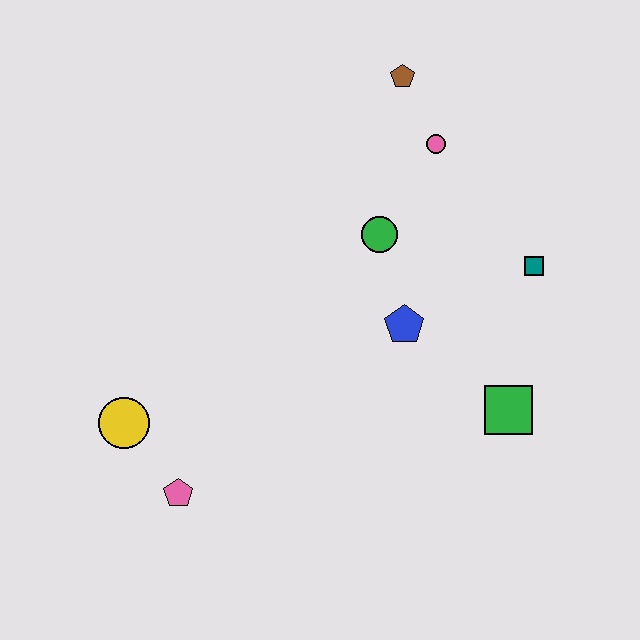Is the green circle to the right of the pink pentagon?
Yes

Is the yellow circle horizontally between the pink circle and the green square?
No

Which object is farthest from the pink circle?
The pink pentagon is farthest from the pink circle.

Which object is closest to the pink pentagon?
The yellow circle is closest to the pink pentagon.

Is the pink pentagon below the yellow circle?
Yes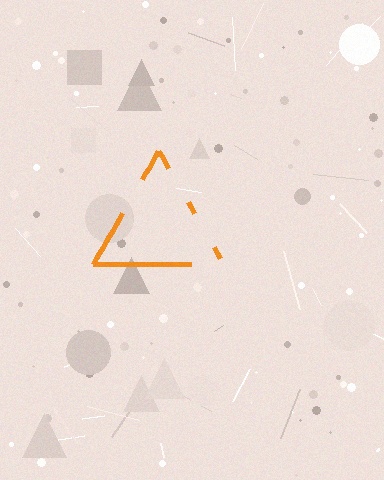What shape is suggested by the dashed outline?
The dashed outline suggests a triangle.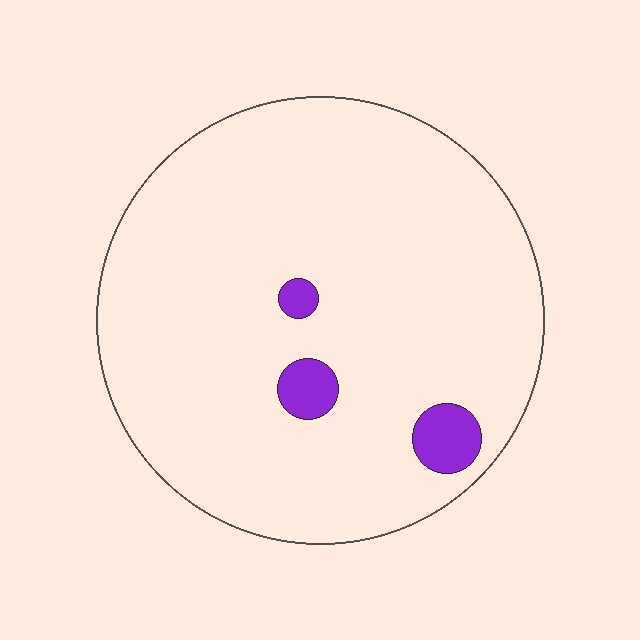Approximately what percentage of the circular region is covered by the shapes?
Approximately 5%.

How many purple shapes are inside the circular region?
3.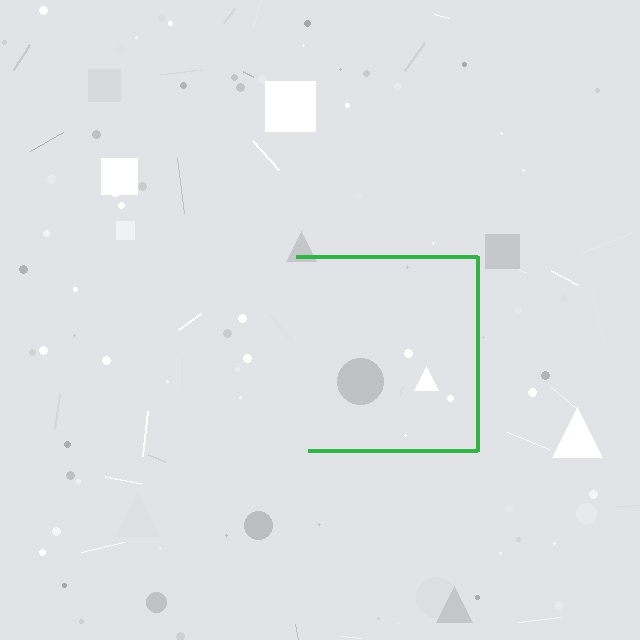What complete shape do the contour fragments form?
The contour fragments form a square.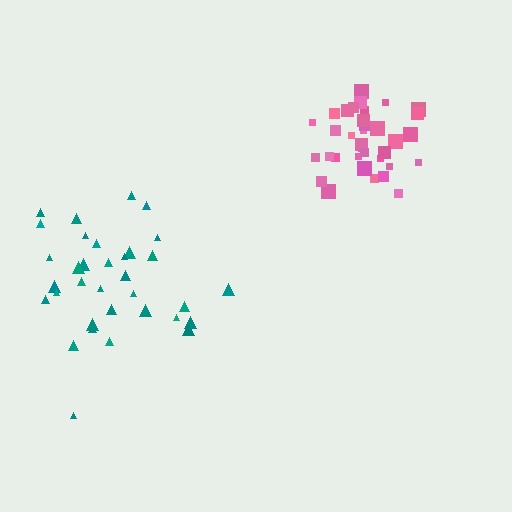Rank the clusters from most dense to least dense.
pink, teal.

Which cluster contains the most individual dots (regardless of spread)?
Pink (35).